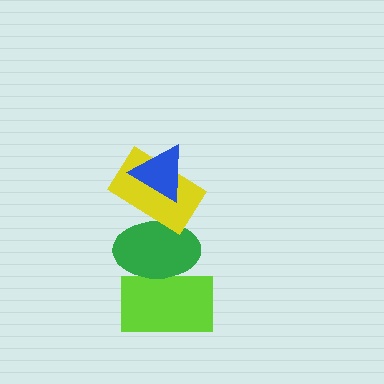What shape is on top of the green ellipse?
The yellow rectangle is on top of the green ellipse.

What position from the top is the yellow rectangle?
The yellow rectangle is 2nd from the top.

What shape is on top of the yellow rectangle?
The blue triangle is on top of the yellow rectangle.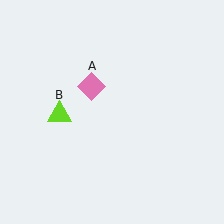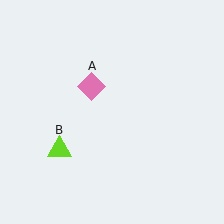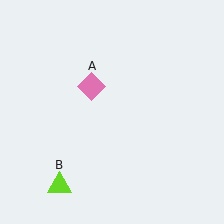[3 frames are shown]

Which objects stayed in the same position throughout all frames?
Pink diamond (object A) remained stationary.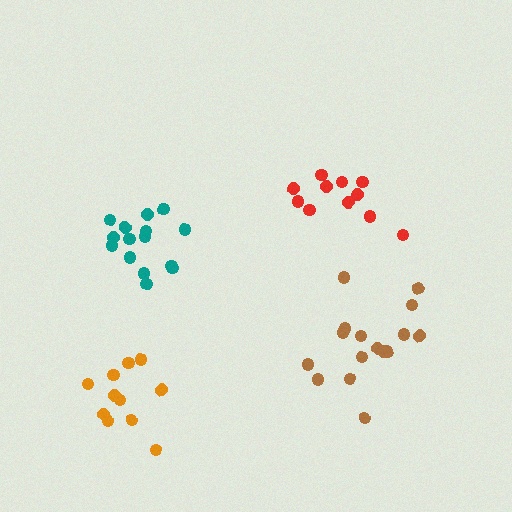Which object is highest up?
The red cluster is topmost.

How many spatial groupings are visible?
There are 4 spatial groupings.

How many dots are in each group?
Group 1: 11 dots, Group 2: 11 dots, Group 3: 16 dots, Group 4: 15 dots (53 total).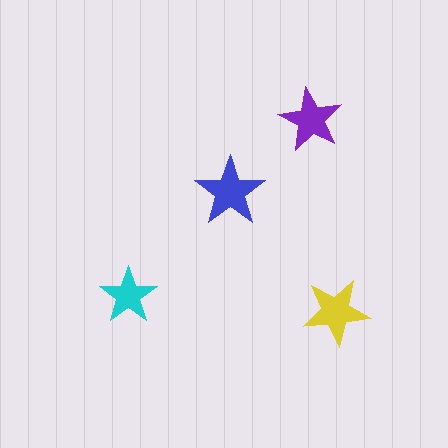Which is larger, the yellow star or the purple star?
The yellow one.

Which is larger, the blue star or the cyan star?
The blue one.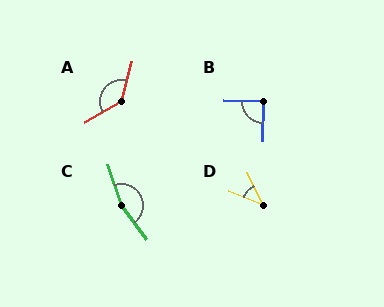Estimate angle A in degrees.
Approximately 135 degrees.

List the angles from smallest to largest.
D (43°), B (90°), A (135°), C (161°).